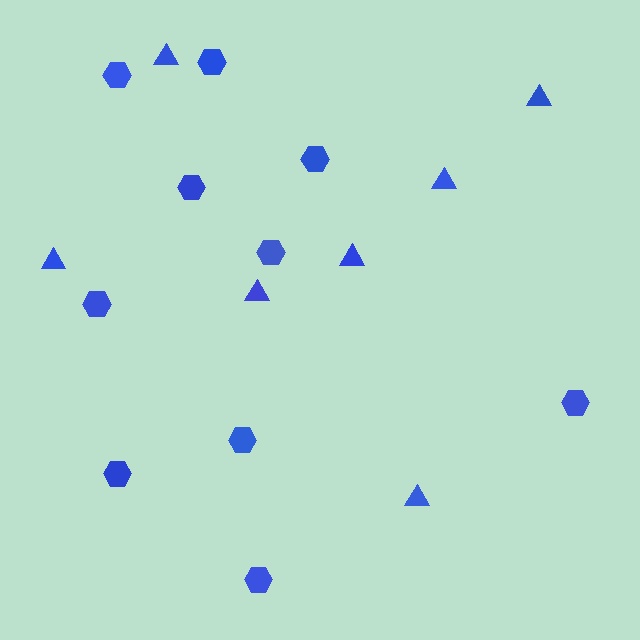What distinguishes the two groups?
There are 2 groups: one group of triangles (7) and one group of hexagons (10).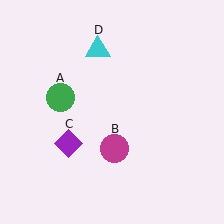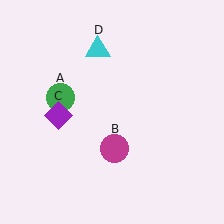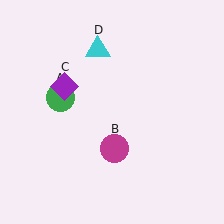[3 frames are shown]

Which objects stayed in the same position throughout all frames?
Green circle (object A) and magenta circle (object B) and cyan triangle (object D) remained stationary.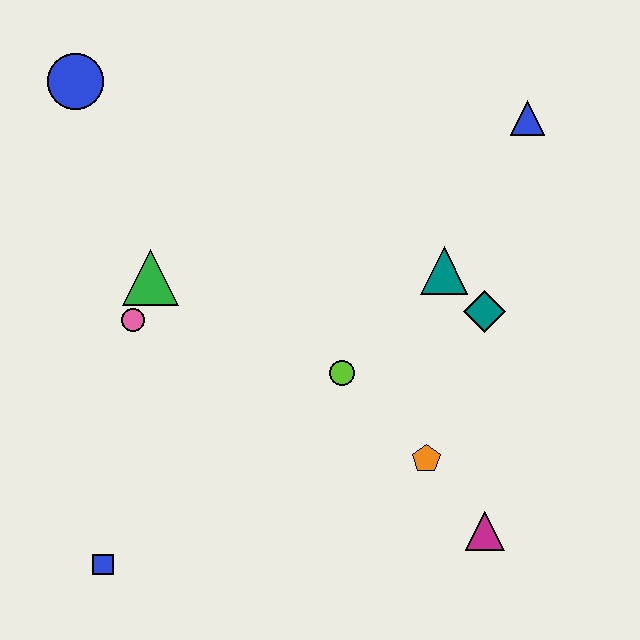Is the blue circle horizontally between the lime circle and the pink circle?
No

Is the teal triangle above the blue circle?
No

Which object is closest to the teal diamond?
The teal triangle is closest to the teal diamond.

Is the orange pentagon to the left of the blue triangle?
Yes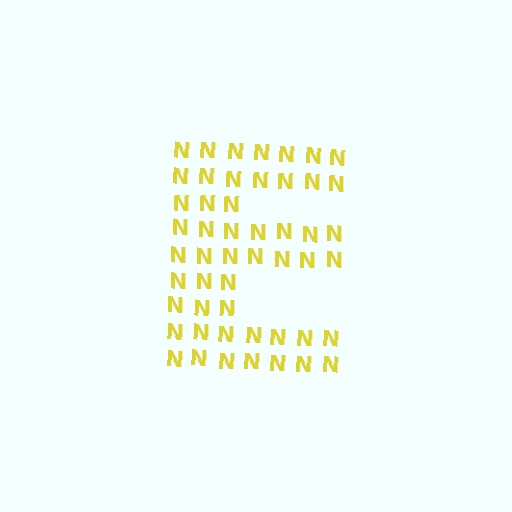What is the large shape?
The large shape is the letter E.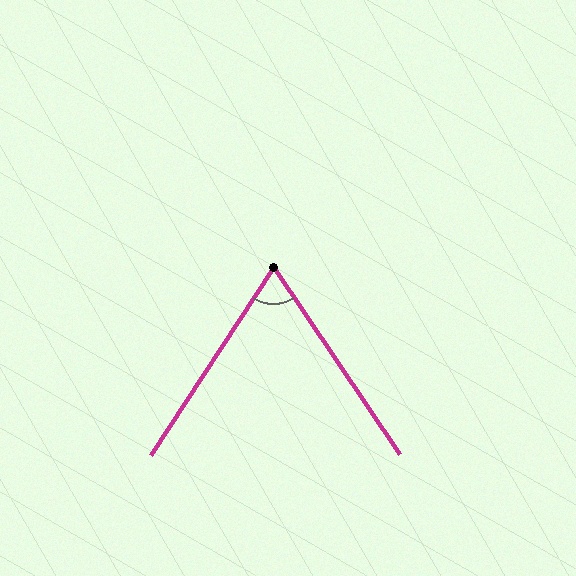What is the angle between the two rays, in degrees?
Approximately 67 degrees.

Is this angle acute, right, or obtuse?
It is acute.